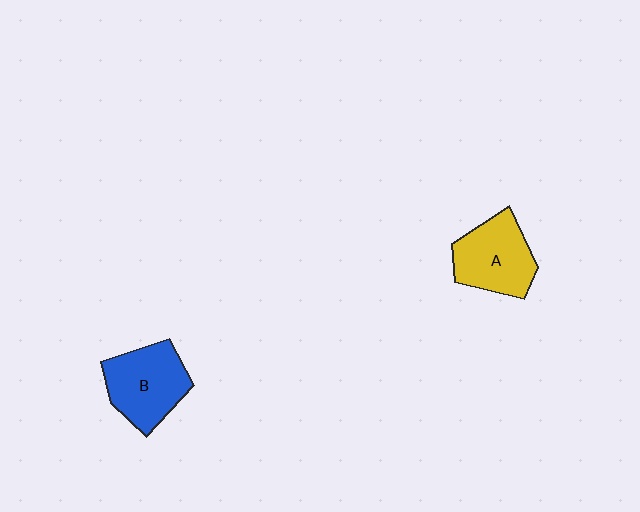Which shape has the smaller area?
Shape A (yellow).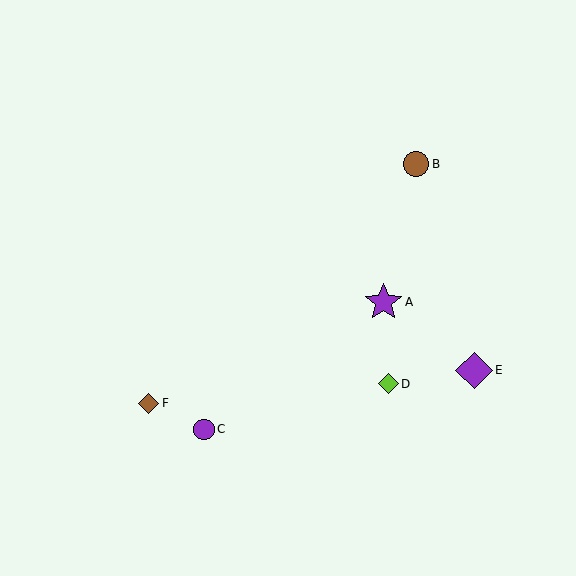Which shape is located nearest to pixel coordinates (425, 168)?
The brown circle (labeled B) at (416, 164) is nearest to that location.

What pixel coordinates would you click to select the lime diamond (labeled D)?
Click at (388, 384) to select the lime diamond D.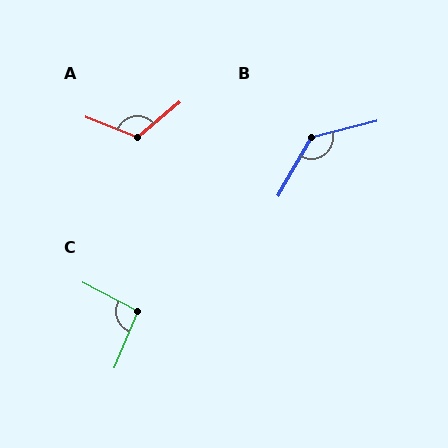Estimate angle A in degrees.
Approximately 119 degrees.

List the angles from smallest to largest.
C (95°), A (119°), B (135°).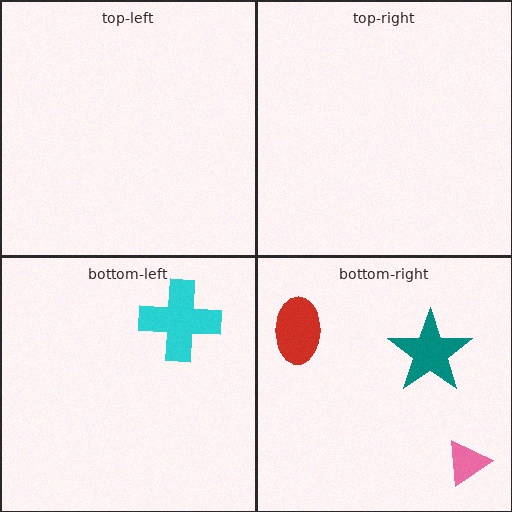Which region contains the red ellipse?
The bottom-right region.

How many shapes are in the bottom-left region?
1.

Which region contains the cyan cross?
The bottom-left region.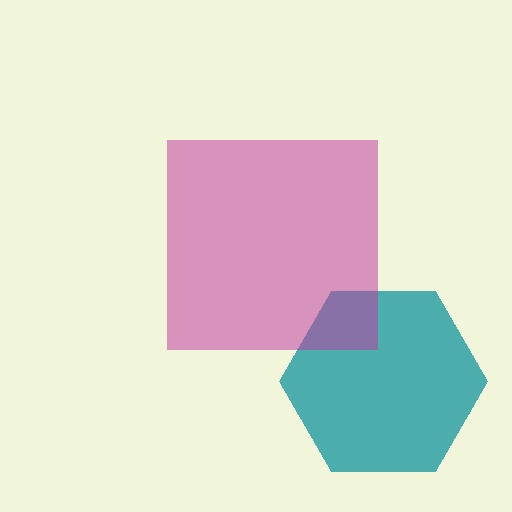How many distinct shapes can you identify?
There are 2 distinct shapes: a teal hexagon, a magenta square.